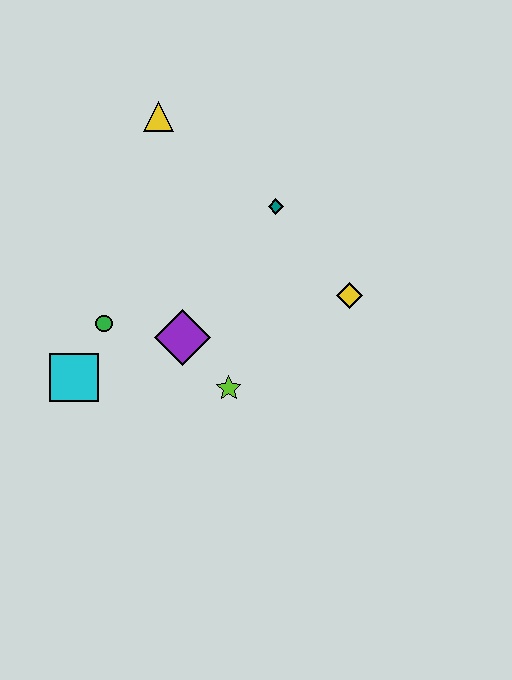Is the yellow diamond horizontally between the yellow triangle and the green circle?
No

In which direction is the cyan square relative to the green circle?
The cyan square is below the green circle.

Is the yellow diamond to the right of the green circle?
Yes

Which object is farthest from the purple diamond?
The yellow triangle is farthest from the purple diamond.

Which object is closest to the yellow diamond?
The teal diamond is closest to the yellow diamond.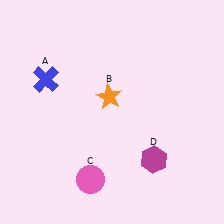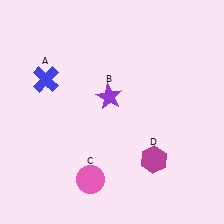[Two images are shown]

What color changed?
The star (B) changed from orange in Image 1 to purple in Image 2.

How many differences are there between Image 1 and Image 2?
There is 1 difference between the two images.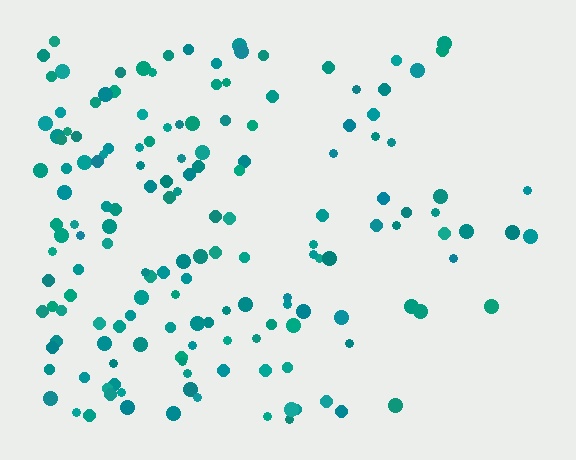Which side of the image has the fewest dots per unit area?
The right.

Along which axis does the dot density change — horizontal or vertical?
Horizontal.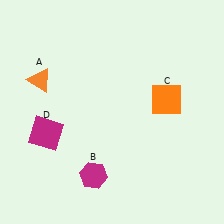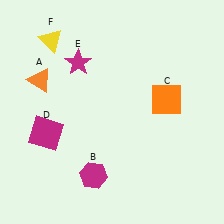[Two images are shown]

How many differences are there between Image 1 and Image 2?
There are 2 differences between the two images.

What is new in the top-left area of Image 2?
A yellow triangle (F) was added in the top-left area of Image 2.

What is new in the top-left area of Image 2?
A magenta star (E) was added in the top-left area of Image 2.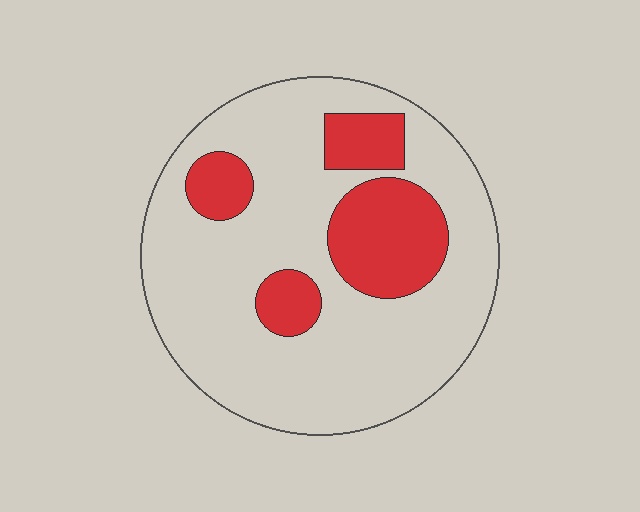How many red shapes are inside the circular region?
4.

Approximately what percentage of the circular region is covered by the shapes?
Approximately 25%.